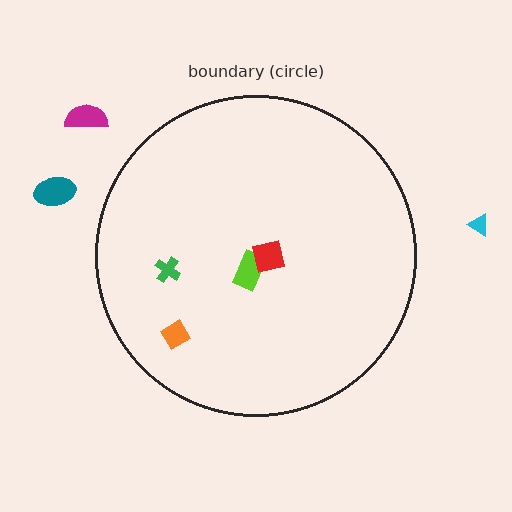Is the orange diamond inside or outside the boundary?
Inside.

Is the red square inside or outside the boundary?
Inside.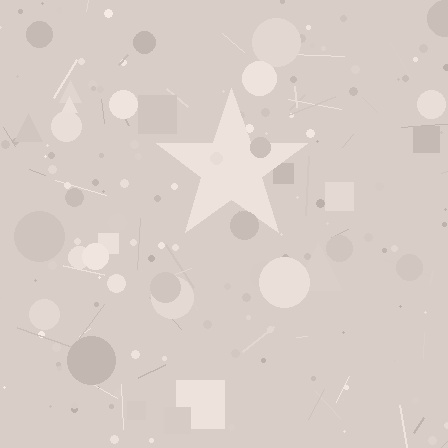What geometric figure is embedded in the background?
A star is embedded in the background.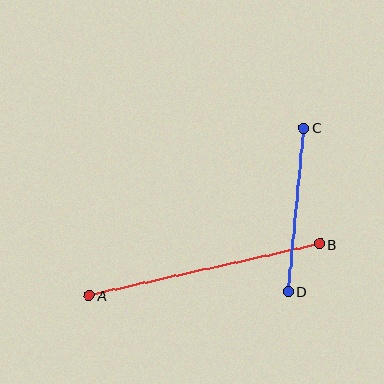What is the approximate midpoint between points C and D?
The midpoint is at approximately (296, 210) pixels.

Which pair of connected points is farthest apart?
Points A and B are farthest apart.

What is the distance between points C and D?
The distance is approximately 164 pixels.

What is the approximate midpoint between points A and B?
The midpoint is at approximately (204, 270) pixels.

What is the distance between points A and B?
The distance is approximately 236 pixels.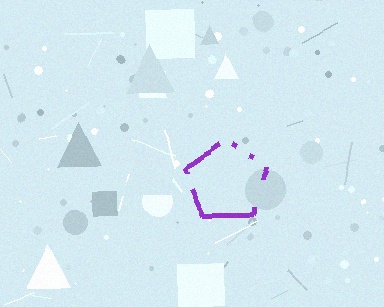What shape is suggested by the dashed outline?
The dashed outline suggests a pentagon.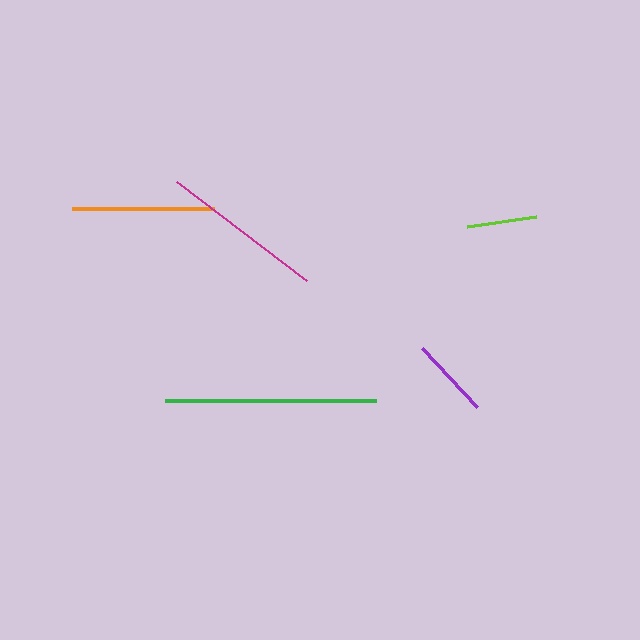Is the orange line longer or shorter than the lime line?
The orange line is longer than the lime line.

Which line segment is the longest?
The green line is the longest at approximately 211 pixels.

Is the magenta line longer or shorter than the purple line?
The magenta line is longer than the purple line.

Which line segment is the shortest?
The lime line is the shortest at approximately 70 pixels.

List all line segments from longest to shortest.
From longest to shortest: green, magenta, orange, purple, lime.